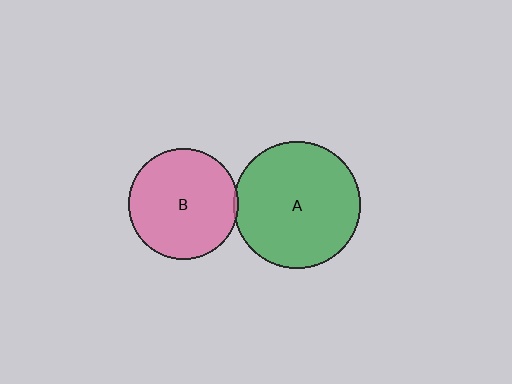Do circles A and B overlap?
Yes.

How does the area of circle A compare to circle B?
Approximately 1.3 times.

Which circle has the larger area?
Circle A (green).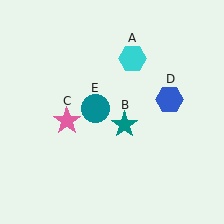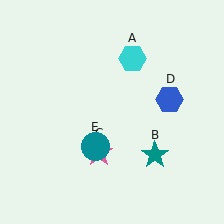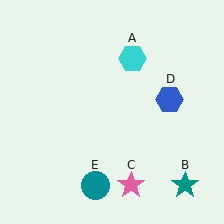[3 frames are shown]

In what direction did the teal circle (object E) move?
The teal circle (object E) moved down.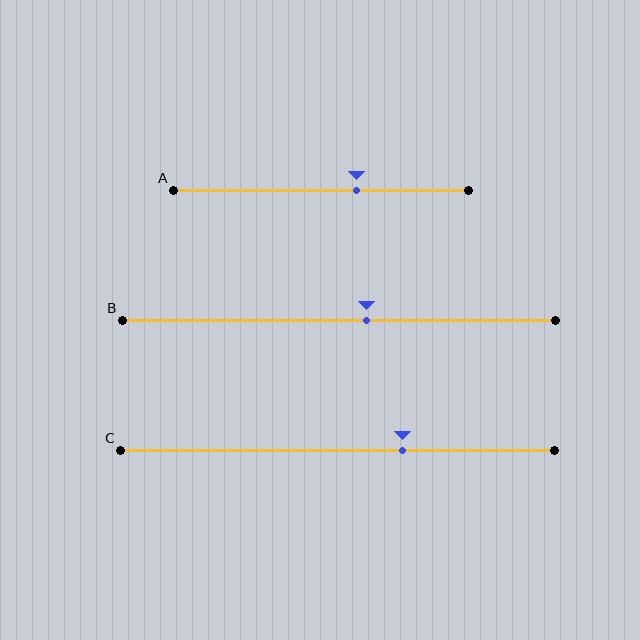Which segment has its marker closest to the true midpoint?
Segment B has its marker closest to the true midpoint.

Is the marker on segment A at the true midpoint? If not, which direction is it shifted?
No, the marker on segment A is shifted to the right by about 12% of the segment length.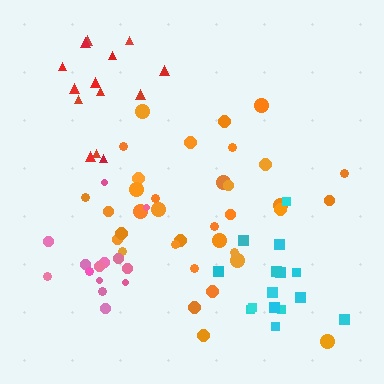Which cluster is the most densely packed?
Cyan.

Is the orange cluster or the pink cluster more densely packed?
Pink.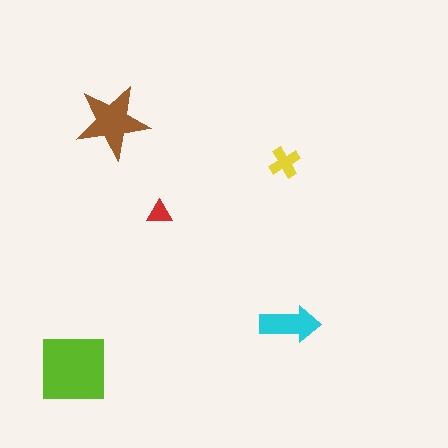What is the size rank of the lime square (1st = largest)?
1st.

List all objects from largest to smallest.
The lime square, the brown star, the cyan arrow, the yellow cross, the red triangle.